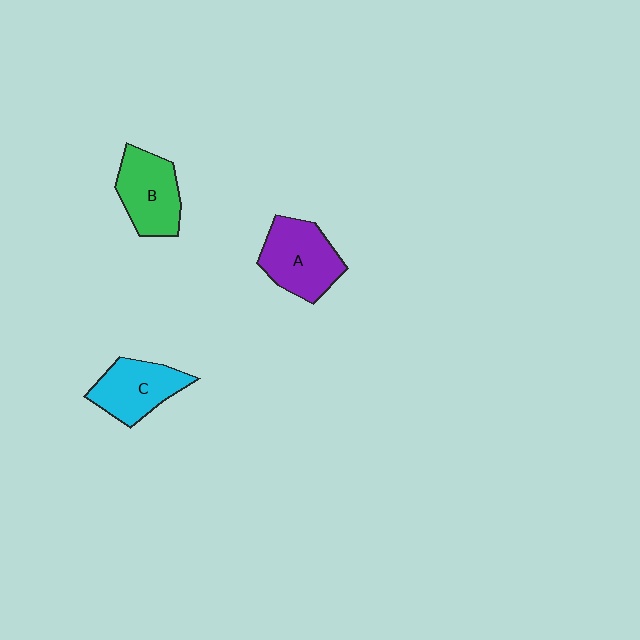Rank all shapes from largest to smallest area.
From largest to smallest: A (purple), B (green), C (cyan).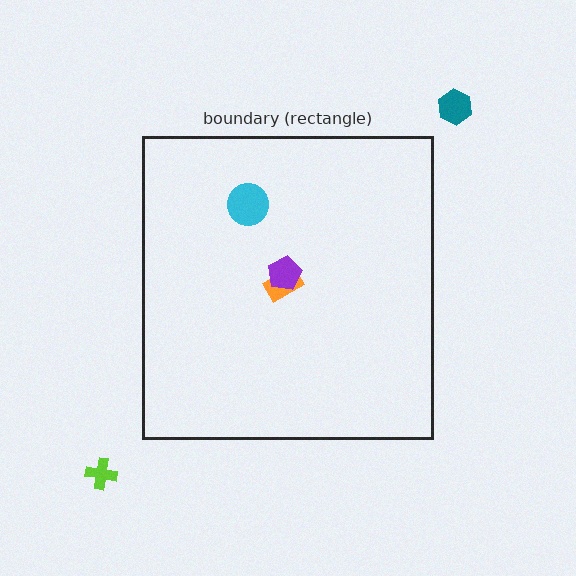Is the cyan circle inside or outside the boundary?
Inside.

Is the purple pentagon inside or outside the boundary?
Inside.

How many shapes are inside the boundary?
3 inside, 2 outside.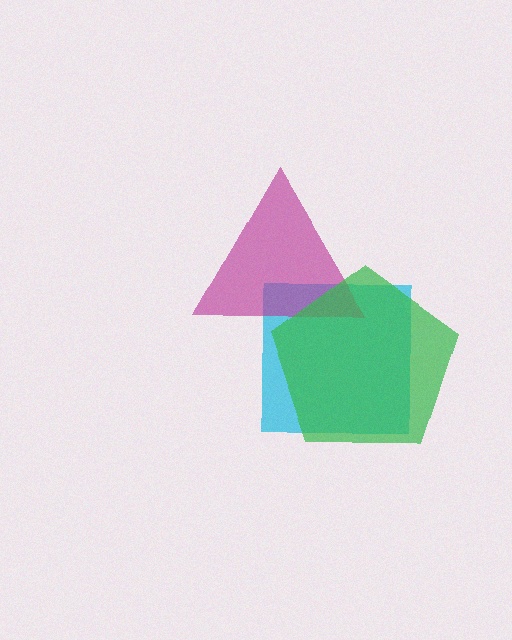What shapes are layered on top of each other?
The layered shapes are: a cyan square, a magenta triangle, a green pentagon.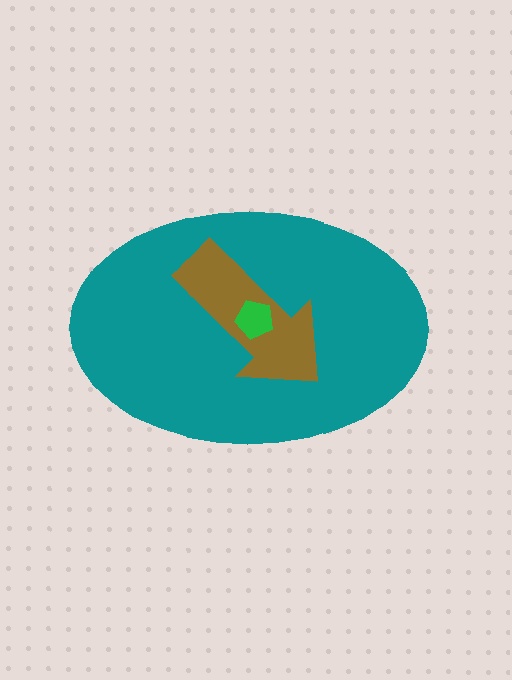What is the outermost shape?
The teal ellipse.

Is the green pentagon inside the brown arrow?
Yes.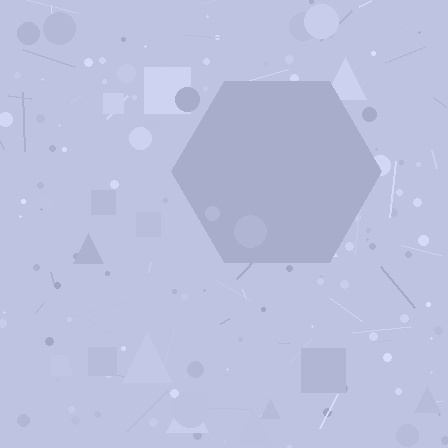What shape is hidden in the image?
A hexagon is hidden in the image.